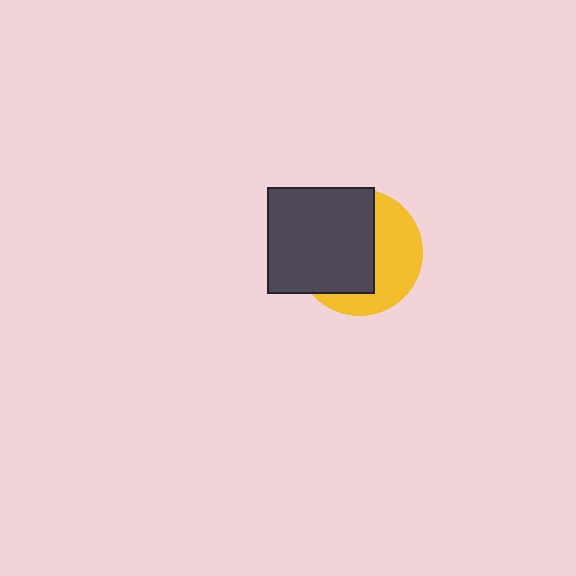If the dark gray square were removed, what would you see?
You would see the complete yellow circle.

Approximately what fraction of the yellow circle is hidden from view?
Roughly 57% of the yellow circle is hidden behind the dark gray square.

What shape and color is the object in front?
The object in front is a dark gray square.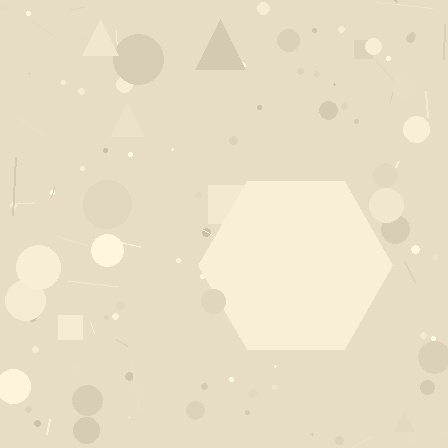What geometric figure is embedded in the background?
A hexagon is embedded in the background.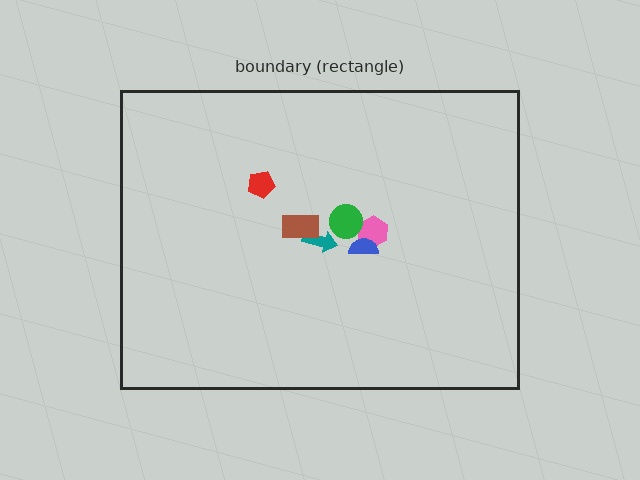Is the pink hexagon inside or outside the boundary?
Inside.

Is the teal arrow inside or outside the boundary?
Inside.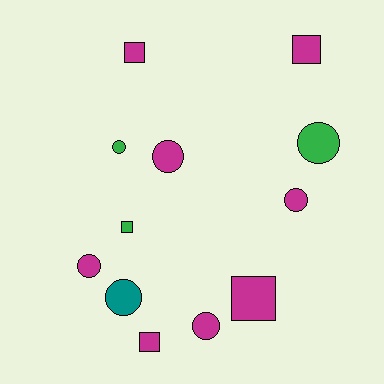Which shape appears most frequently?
Circle, with 7 objects.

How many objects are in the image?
There are 12 objects.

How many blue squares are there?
There are no blue squares.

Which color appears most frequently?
Magenta, with 8 objects.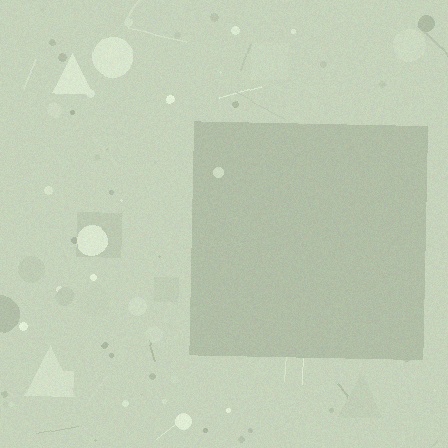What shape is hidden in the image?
A square is hidden in the image.